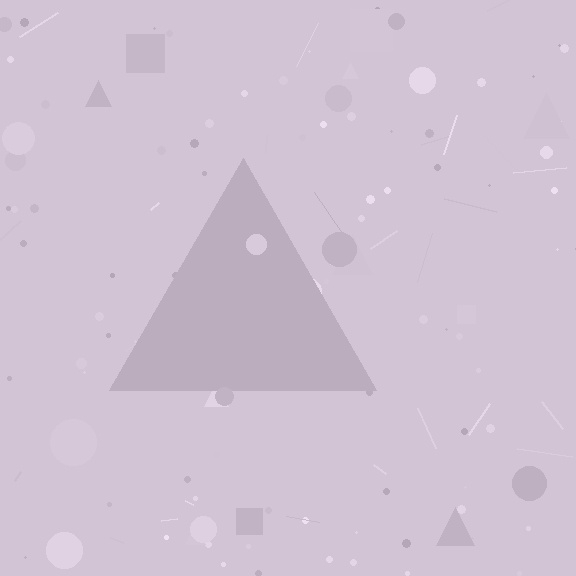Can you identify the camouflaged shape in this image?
The camouflaged shape is a triangle.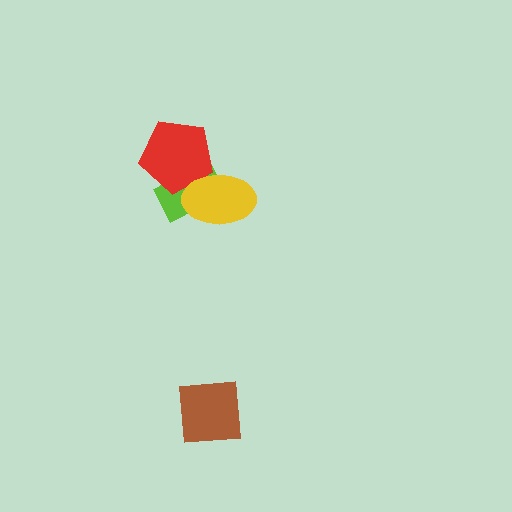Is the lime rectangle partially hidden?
Yes, it is partially covered by another shape.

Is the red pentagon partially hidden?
Yes, it is partially covered by another shape.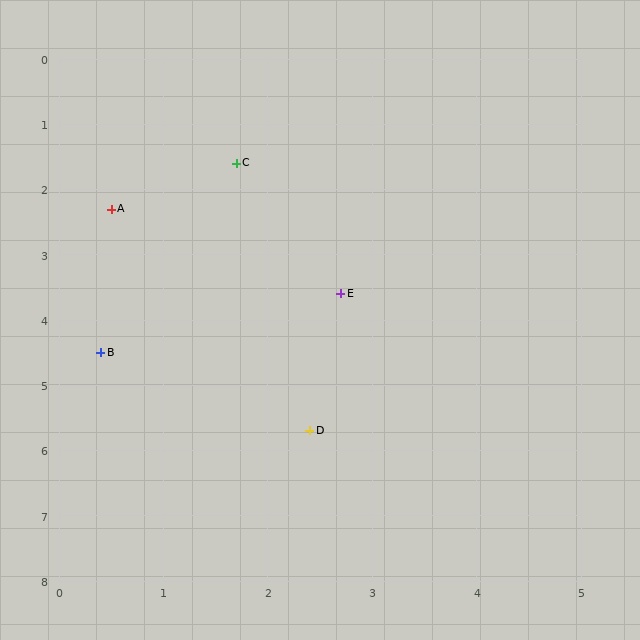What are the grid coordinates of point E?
Point E is at approximately (2.7, 3.6).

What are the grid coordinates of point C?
Point C is at approximately (1.7, 1.6).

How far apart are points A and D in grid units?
Points A and D are about 3.9 grid units apart.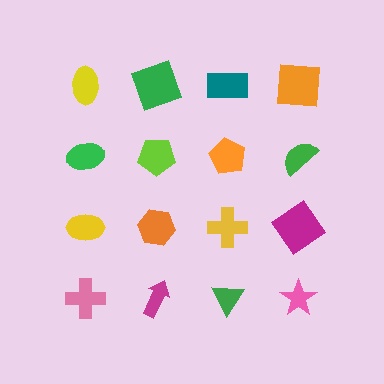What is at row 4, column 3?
A green triangle.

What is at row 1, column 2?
A green square.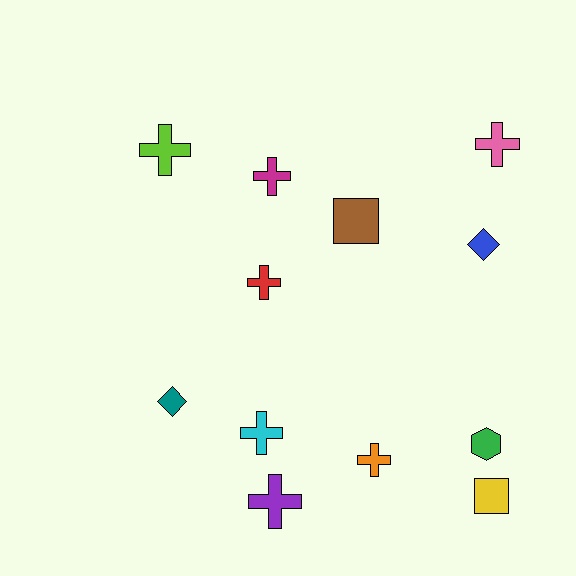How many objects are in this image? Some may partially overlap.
There are 12 objects.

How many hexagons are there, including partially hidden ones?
There is 1 hexagon.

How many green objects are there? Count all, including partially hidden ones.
There is 1 green object.